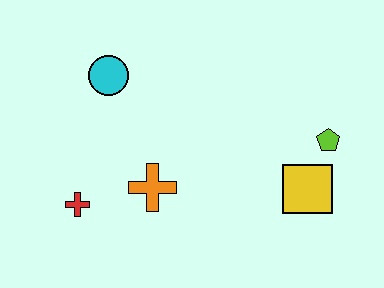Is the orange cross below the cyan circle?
Yes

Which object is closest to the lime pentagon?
The yellow square is closest to the lime pentagon.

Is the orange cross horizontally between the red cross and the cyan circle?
No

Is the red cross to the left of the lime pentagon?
Yes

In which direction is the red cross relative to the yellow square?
The red cross is to the left of the yellow square.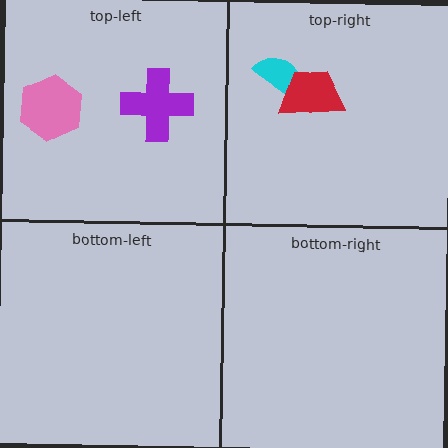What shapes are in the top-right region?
The cyan semicircle, the red trapezoid.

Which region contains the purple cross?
The top-left region.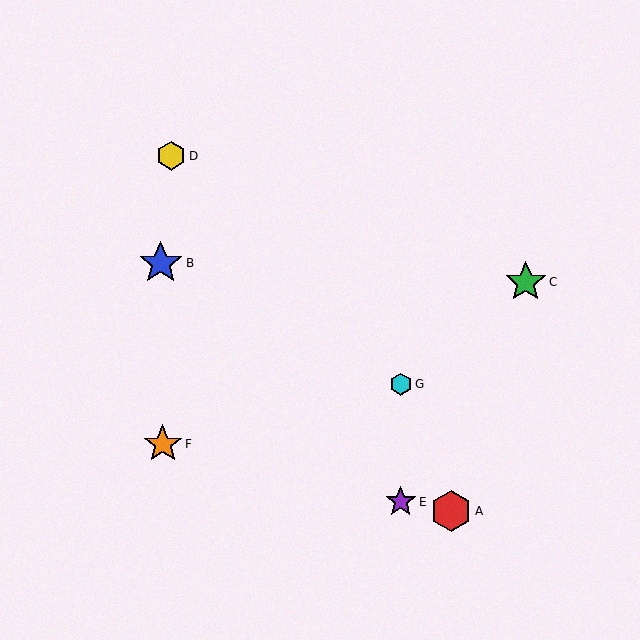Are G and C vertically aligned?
No, G is at x≈401 and C is at x≈526.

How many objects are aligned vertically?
2 objects (E, G) are aligned vertically.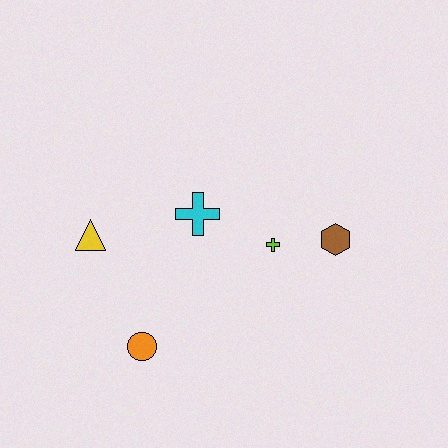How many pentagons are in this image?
There are no pentagons.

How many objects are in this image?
There are 5 objects.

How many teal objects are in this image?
There are no teal objects.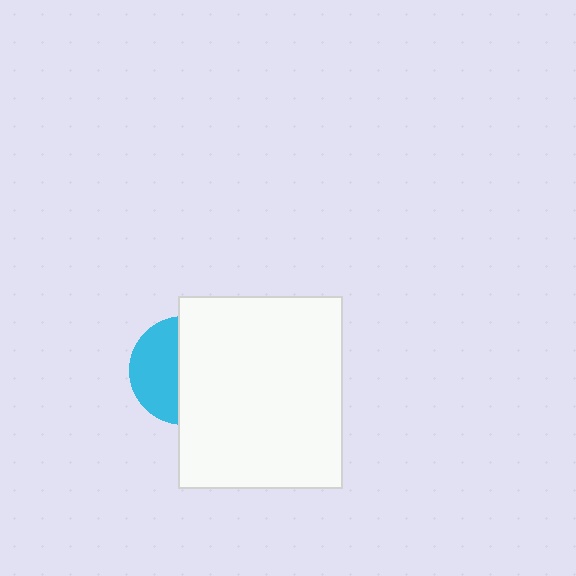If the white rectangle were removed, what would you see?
You would see the complete cyan circle.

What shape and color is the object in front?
The object in front is a white rectangle.